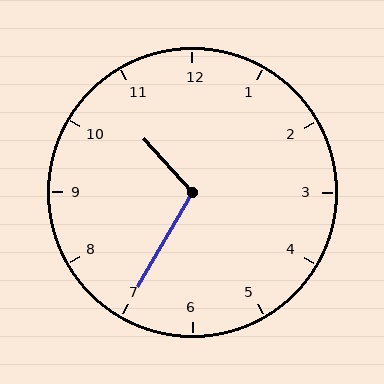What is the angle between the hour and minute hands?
Approximately 108 degrees.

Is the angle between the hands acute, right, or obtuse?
It is obtuse.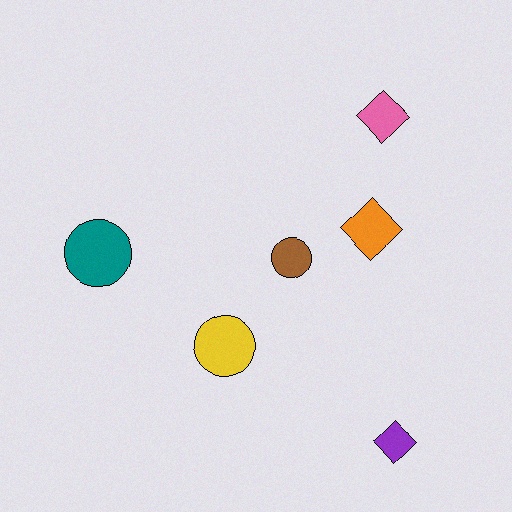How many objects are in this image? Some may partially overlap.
There are 6 objects.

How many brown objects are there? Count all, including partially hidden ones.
There is 1 brown object.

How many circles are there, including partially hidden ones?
There are 3 circles.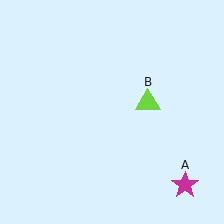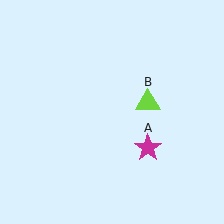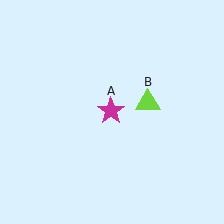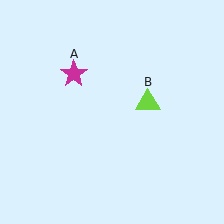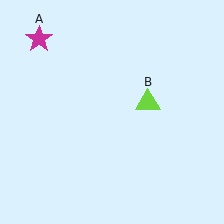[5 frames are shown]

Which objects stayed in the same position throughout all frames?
Lime triangle (object B) remained stationary.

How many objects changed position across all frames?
1 object changed position: magenta star (object A).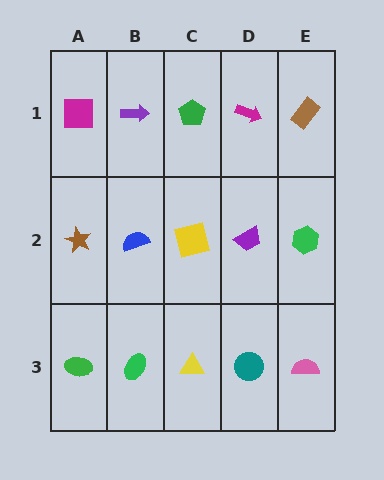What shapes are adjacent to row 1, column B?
A blue semicircle (row 2, column B), a magenta square (row 1, column A), a green pentagon (row 1, column C).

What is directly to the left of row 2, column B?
A brown star.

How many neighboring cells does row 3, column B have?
3.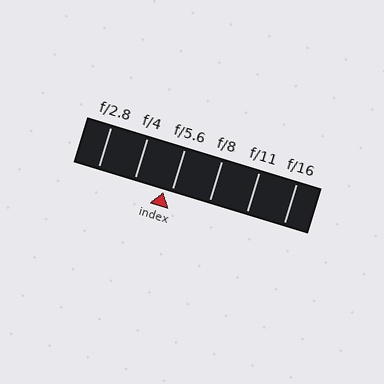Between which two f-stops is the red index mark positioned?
The index mark is between f/4 and f/5.6.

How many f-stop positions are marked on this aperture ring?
There are 6 f-stop positions marked.